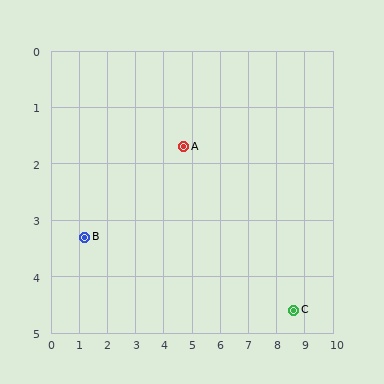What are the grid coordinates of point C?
Point C is at approximately (8.6, 4.6).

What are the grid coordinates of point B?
Point B is at approximately (1.2, 3.3).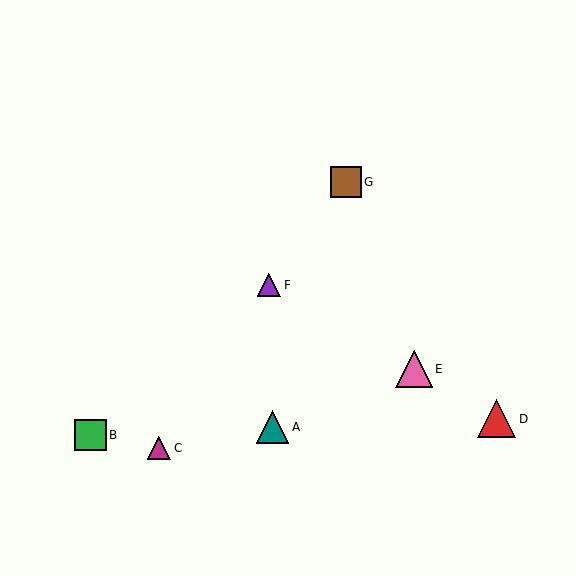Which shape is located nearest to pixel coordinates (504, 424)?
The red triangle (labeled D) at (497, 419) is nearest to that location.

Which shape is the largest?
The red triangle (labeled D) is the largest.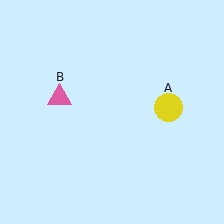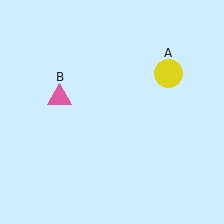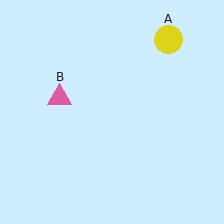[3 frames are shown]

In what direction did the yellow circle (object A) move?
The yellow circle (object A) moved up.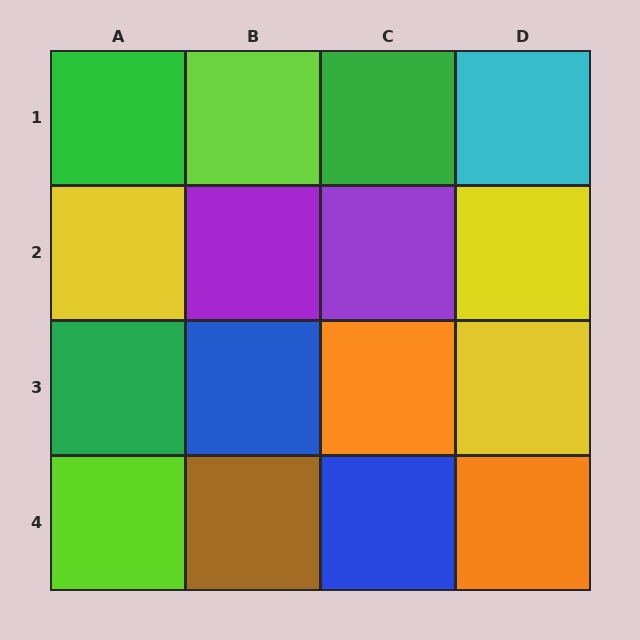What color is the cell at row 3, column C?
Orange.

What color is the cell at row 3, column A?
Green.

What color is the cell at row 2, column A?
Yellow.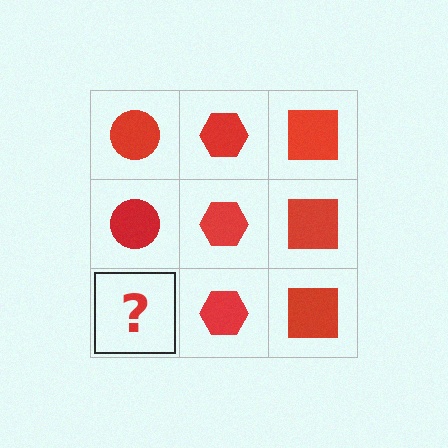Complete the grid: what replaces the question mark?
The question mark should be replaced with a red circle.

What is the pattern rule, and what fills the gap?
The rule is that each column has a consistent shape. The gap should be filled with a red circle.